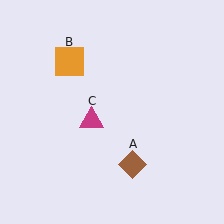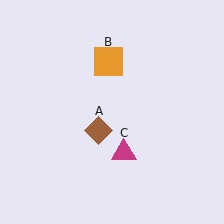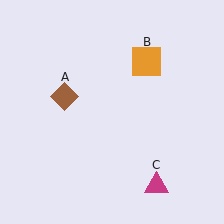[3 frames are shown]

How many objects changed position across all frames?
3 objects changed position: brown diamond (object A), orange square (object B), magenta triangle (object C).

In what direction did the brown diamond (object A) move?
The brown diamond (object A) moved up and to the left.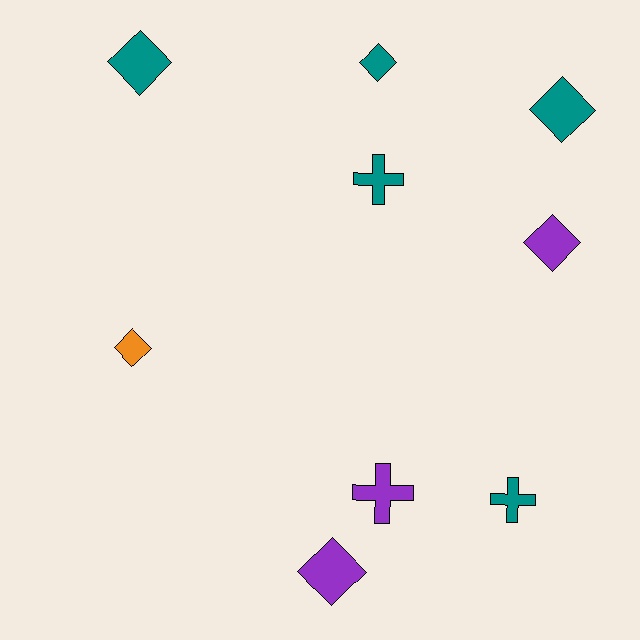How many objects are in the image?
There are 9 objects.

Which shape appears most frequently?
Diamond, with 6 objects.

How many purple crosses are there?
There is 1 purple cross.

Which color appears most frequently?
Teal, with 5 objects.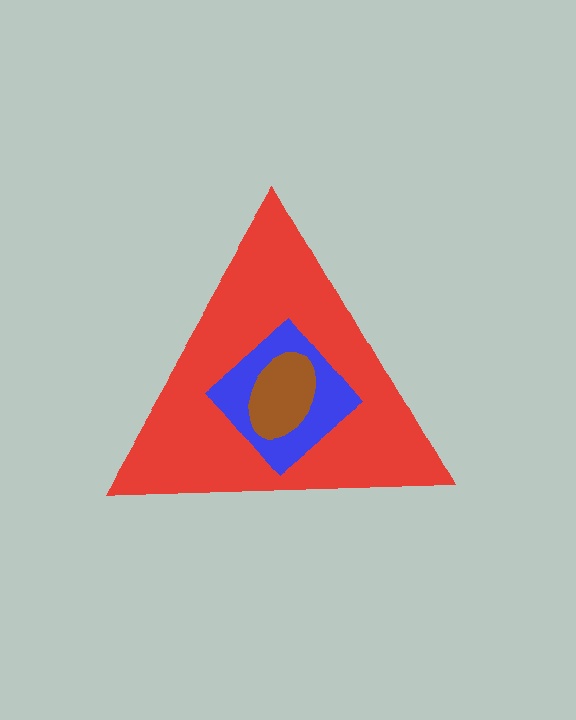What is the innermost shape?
The brown ellipse.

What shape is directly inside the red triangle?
The blue diamond.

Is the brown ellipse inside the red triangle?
Yes.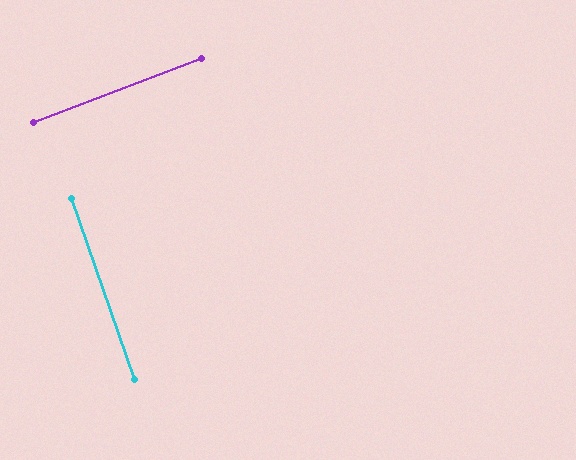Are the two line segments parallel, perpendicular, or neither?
Perpendicular — they meet at approximately 88°.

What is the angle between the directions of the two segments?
Approximately 88 degrees.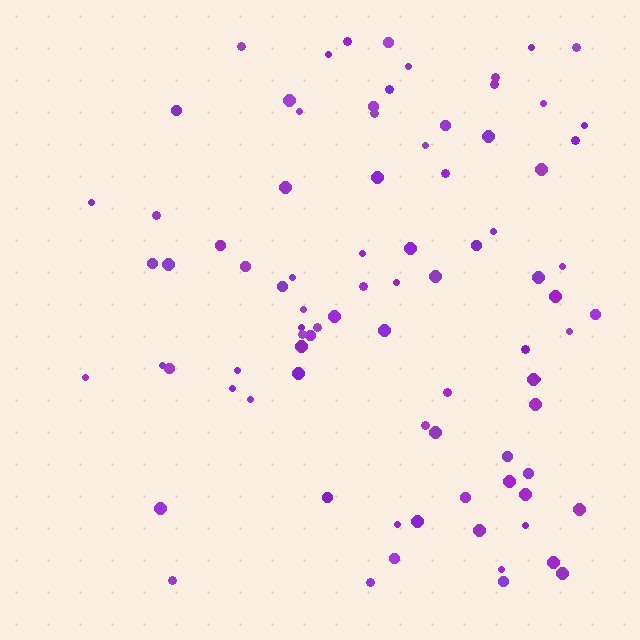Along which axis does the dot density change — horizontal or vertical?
Horizontal.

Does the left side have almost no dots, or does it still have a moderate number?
Still a moderate number, just noticeably fewer than the right.